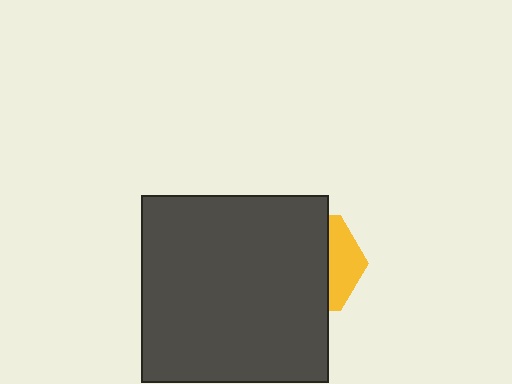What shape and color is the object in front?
The object in front is a dark gray square.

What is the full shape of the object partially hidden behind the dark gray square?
The partially hidden object is a yellow hexagon.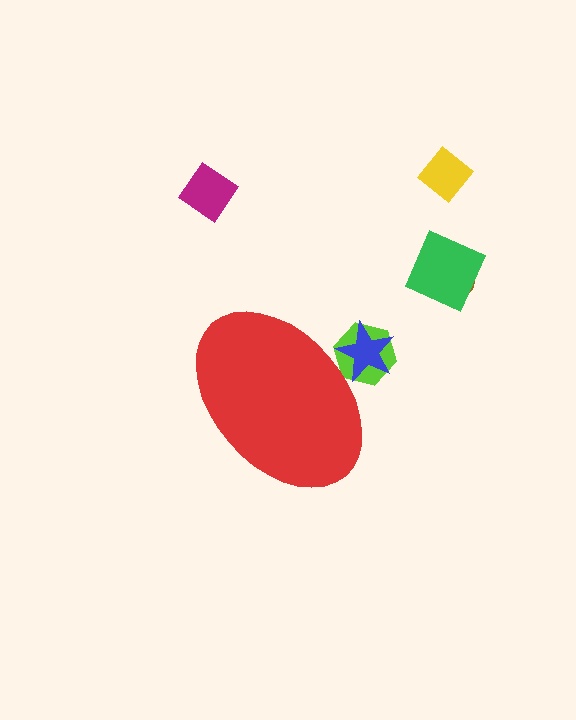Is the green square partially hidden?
No, the green square is fully visible.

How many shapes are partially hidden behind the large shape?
2 shapes are partially hidden.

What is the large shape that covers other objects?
A red ellipse.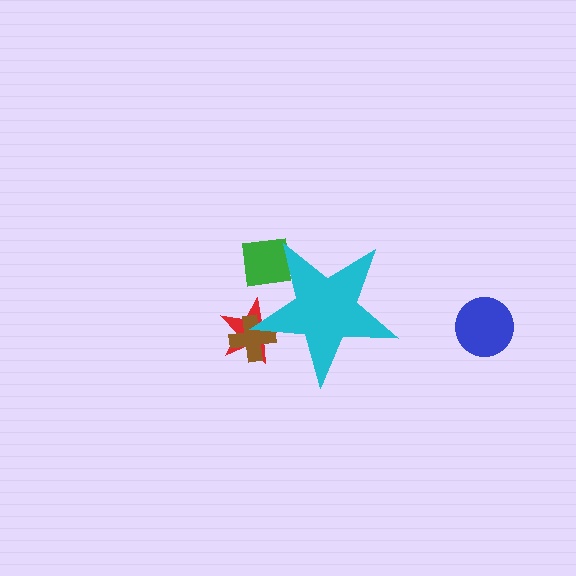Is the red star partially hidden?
Yes, the red star is partially hidden behind the cyan star.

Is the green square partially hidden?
Yes, the green square is partially hidden behind the cyan star.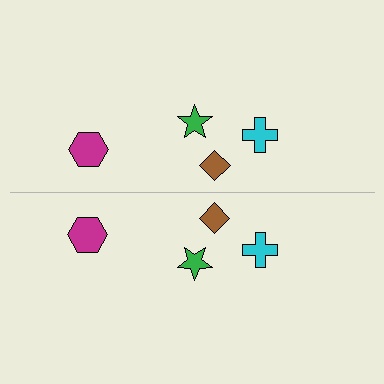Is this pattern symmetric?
Yes, this pattern has bilateral (reflection) symmetry.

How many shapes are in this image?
There are 8 shapes in this image.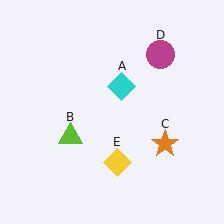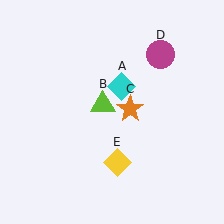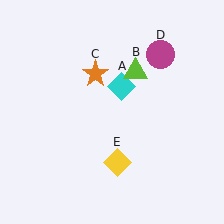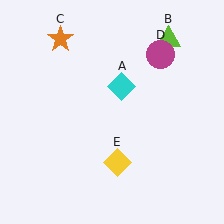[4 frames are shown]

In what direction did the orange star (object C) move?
The orange star (object C) moved up and to the left.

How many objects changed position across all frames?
2 objects changed position: lime triangle (object B), orange star (object C).